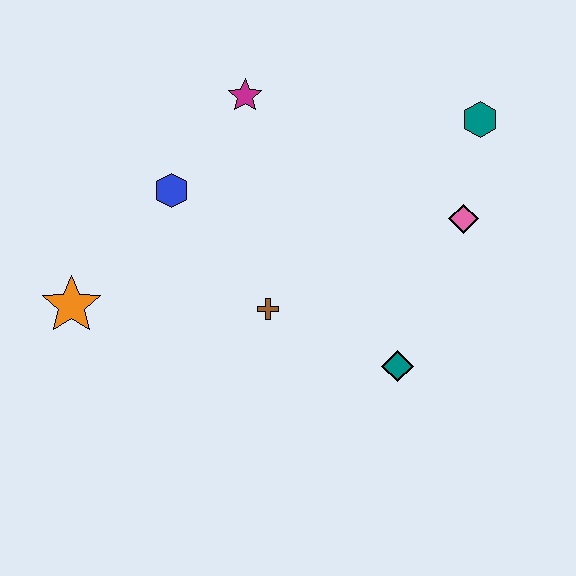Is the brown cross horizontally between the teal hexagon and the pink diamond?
No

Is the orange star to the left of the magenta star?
Yes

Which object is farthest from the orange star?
The teal hexagon is farthest from the orange star.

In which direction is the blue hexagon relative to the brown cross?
The blue hexagon is above the brown cross.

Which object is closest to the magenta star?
The blue hexagon is closest to the magenta star.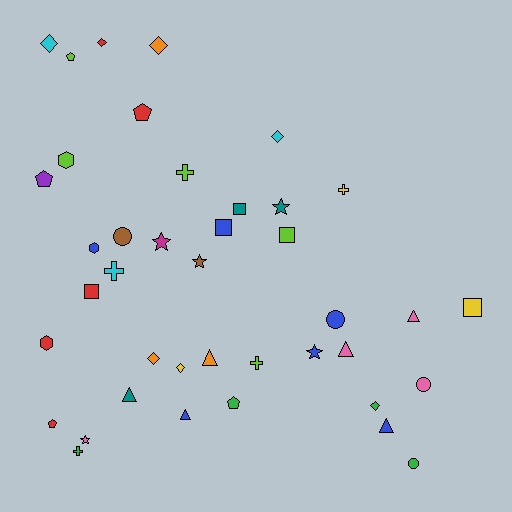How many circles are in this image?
There are 4 circles.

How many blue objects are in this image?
There are 6 blue objects.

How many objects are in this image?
There are 40 objects.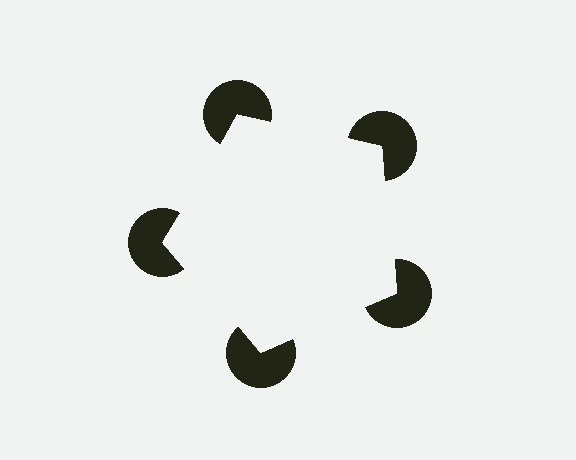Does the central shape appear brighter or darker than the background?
It typically appears slightly brighter than the background, even though no actual brightness change is drawn.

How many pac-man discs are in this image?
There are 5 — one at each vertex of the illusory pentagon.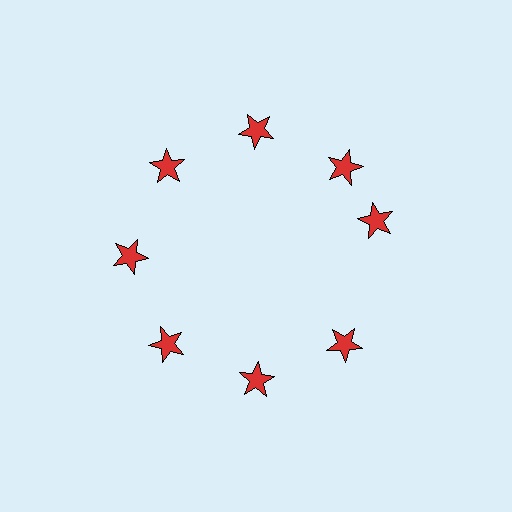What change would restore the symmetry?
The symmetry would be restored by rotating it back into even spacing with its neighbors so that all 8 stars sit at equal angles and equal distance from the center.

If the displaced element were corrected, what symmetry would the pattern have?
It would have 8-fold rotational symmetry — the pattern would map onto itself every 45 degrees.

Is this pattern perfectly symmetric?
No. The 8 red stars are arranged in a ring, but one element near the 3 o'clock position is rotated out of alignment along the ring, breaking the 8-fold rotational symmetry.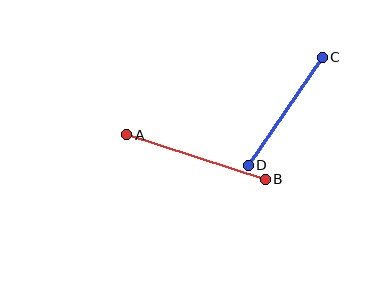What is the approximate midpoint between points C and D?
The midpoint is at approximately (285, 111) pixels.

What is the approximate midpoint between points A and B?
The midpoint is at approximately (196, 157) pixels.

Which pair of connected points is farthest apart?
Points A and B are farthest apart.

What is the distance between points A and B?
The distance is approximately 145 pixels.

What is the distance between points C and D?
The distance is approximately 131 pixels.